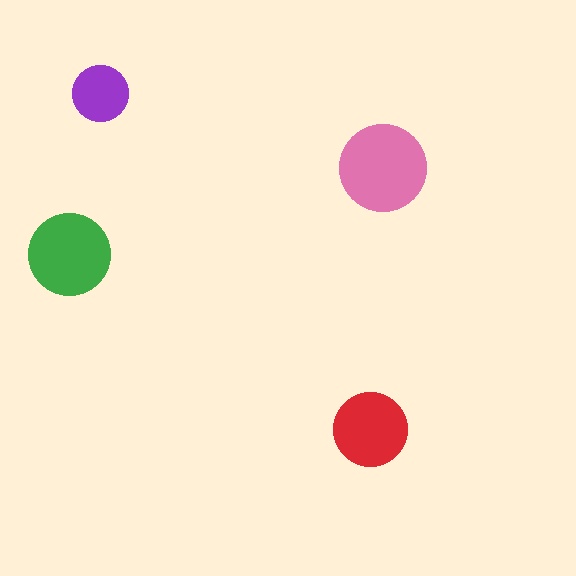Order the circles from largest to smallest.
the pink one, the green one, the red one, the purple one.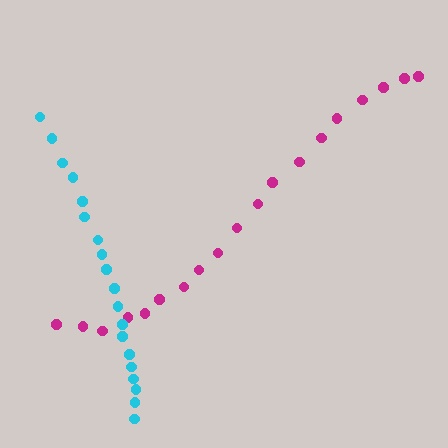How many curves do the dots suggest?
There are 2 distinct paths.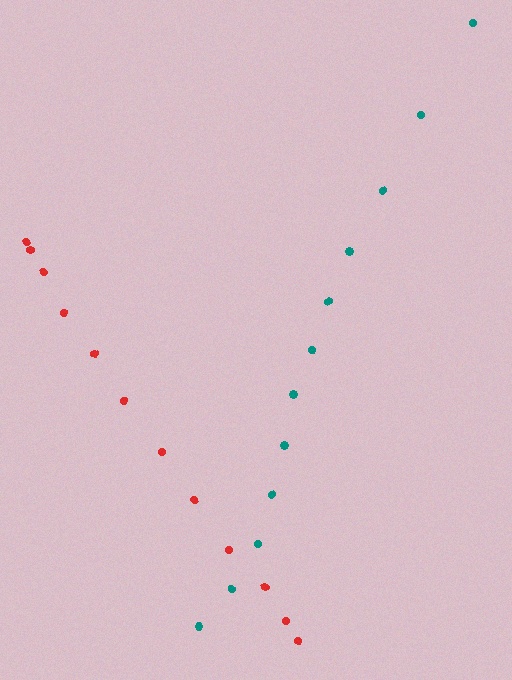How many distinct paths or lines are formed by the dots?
There are 2 distinct paths.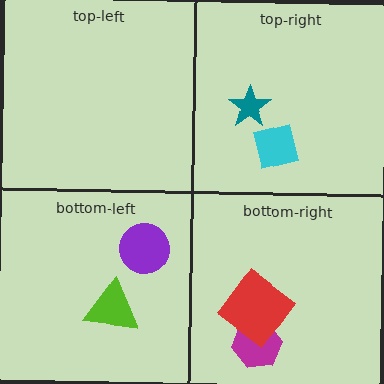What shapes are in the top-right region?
The teal star, the cyan square.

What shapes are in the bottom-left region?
The purple circle, the lime triangle.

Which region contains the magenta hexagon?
The bottom-right region.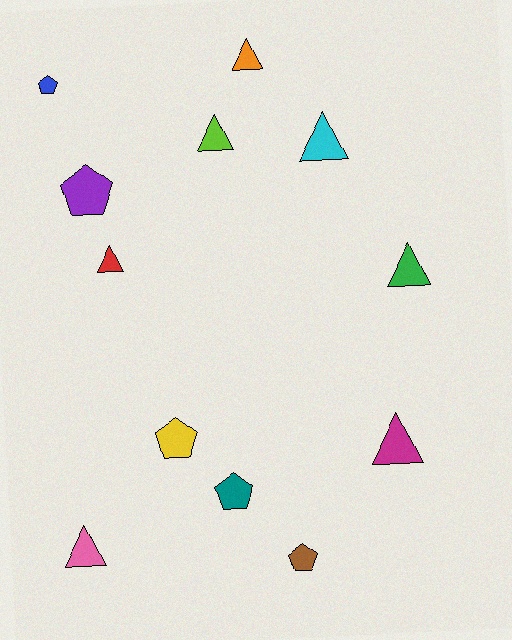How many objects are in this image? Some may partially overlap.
There are 12 objects.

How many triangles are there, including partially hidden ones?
There are 7 triangles.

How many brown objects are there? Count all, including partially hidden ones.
There is 1 brown object.